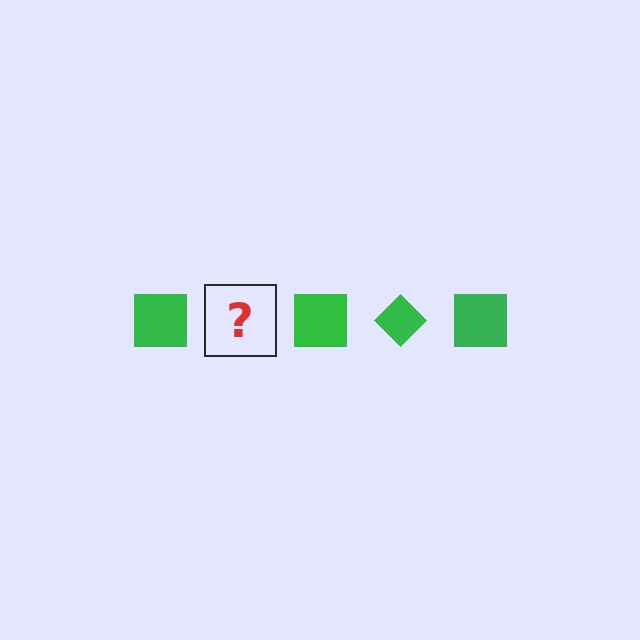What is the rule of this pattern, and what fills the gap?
The rule is that the pattern cycles through square, diamond shapes in green. The gap should be filled with a green diamond.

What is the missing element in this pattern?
The missing element is a green diamond.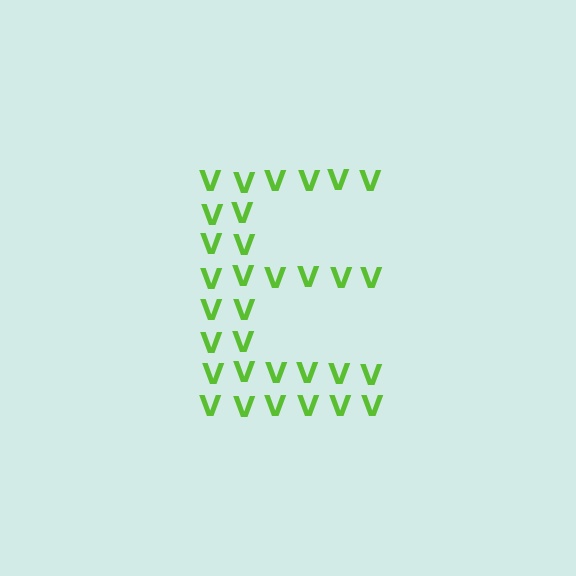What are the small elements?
The small elements are letter V's.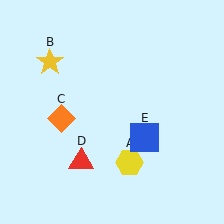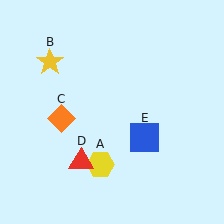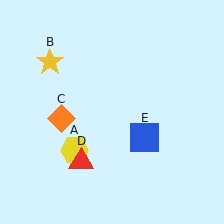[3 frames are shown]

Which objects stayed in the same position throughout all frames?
Yellow star (object B) and orange diamond (object C) and red triangle (object D) and blue square (object E) remained stationary.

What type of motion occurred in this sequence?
The yellow hexagon (object A) rotated clockwise around the center of the scene.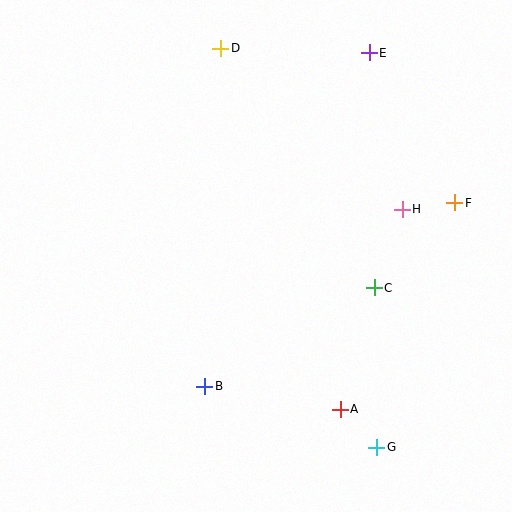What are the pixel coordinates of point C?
Point C is at (374, 288).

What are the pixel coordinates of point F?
Point F is at (455, 203).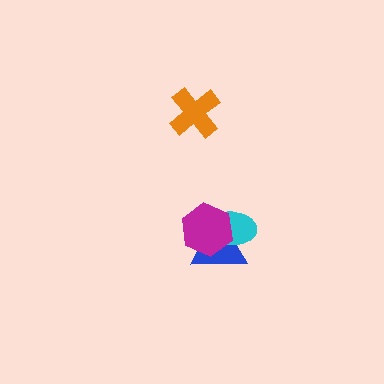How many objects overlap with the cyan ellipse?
2 objects overlap with the cyan ellipse.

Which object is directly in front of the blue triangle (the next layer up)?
The cyan ellipse is directly in front of the blue triangle.